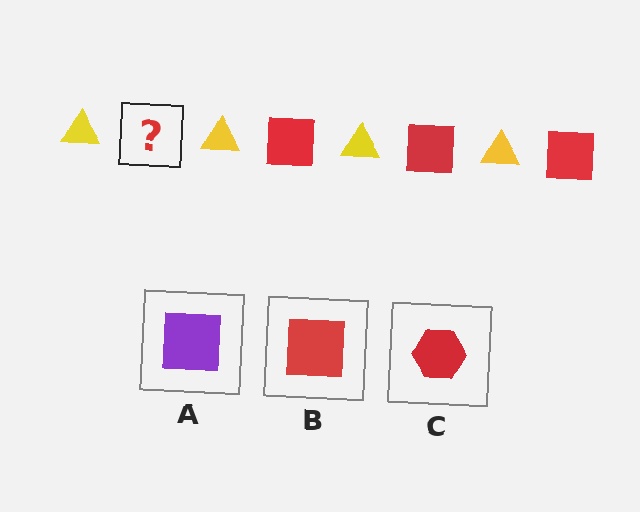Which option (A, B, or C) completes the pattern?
B.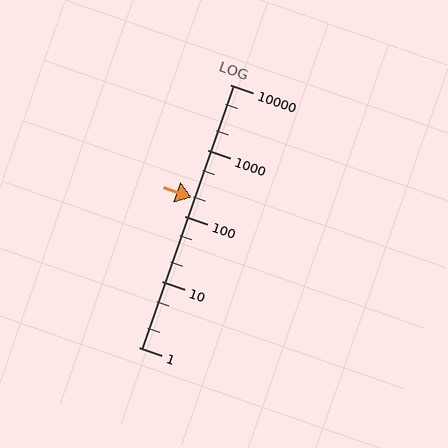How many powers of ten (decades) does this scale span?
The scale spans 4 decades, from 1 to 10000.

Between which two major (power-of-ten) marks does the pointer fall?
The pointer is between 100 and 1000.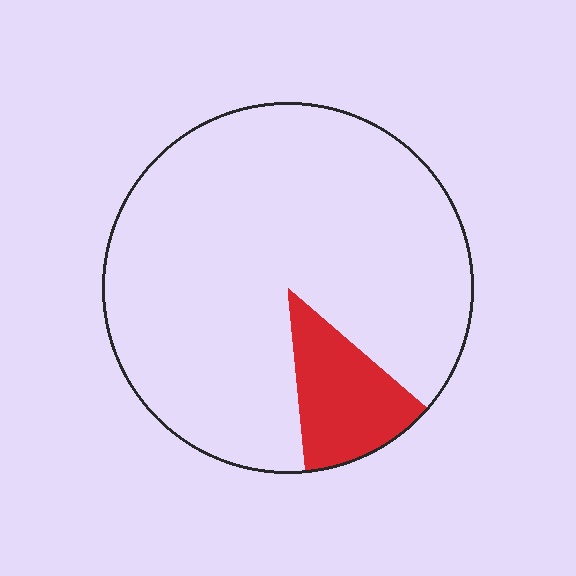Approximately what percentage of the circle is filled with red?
Approximately 10%.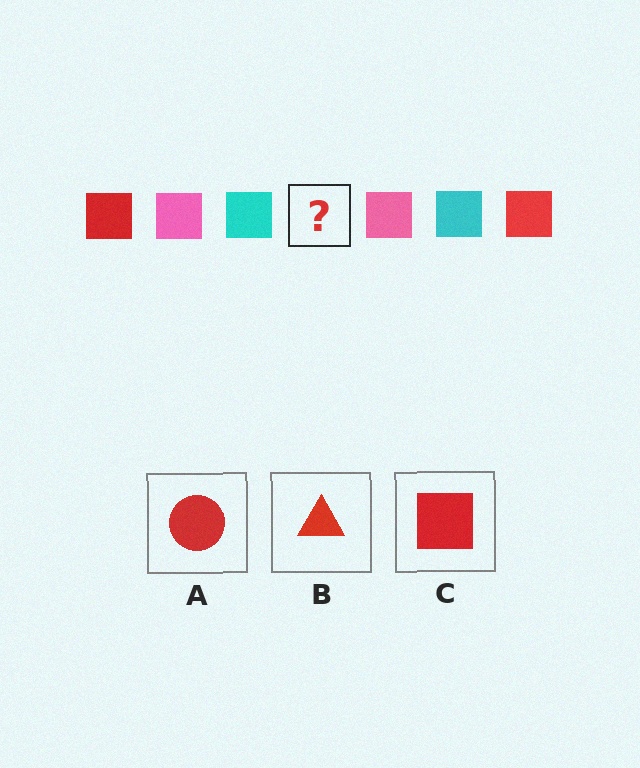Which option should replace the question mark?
Option C.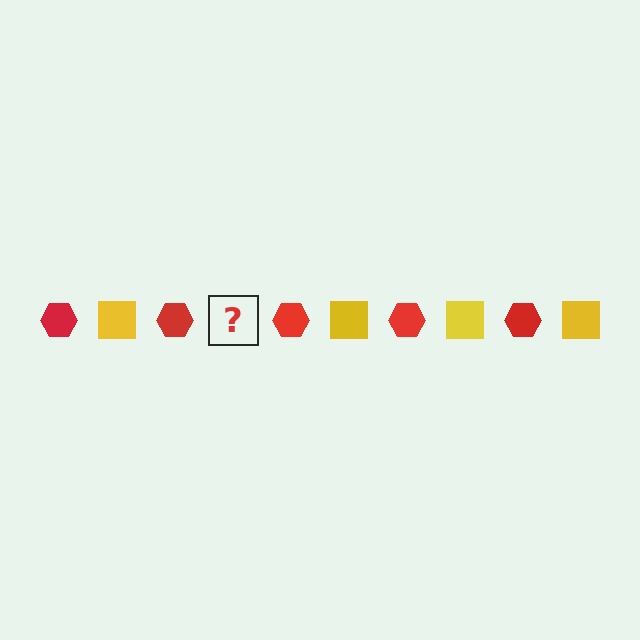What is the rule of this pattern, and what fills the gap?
The rule is that the pattern alternates between red hexagon and yellow square. The gap should be filled with a yellow square.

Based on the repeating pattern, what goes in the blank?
The blank should be a yellow square.